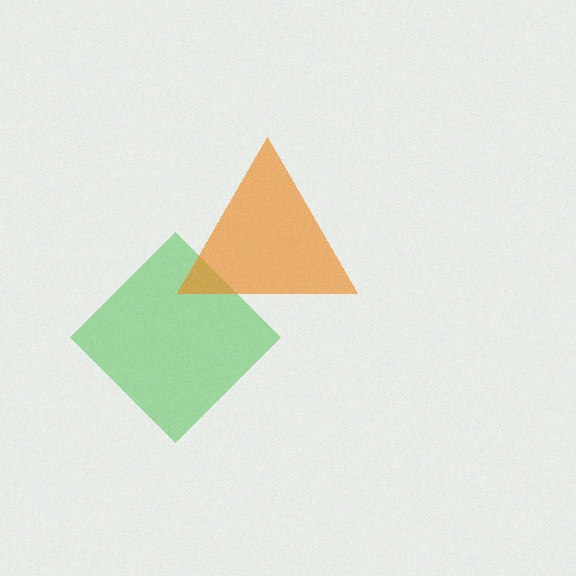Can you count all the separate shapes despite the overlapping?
Yes, there are 2 separate shapes.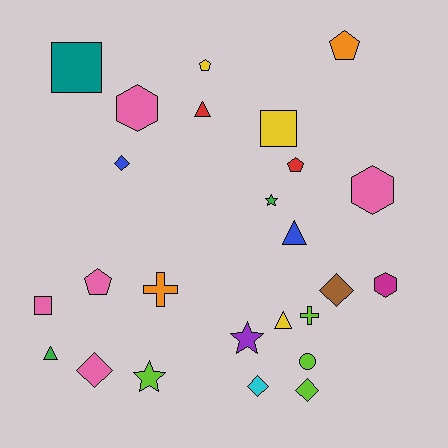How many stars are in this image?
There are 3 stars.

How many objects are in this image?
There are 25 objects.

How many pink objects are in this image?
There are 5 pink objects.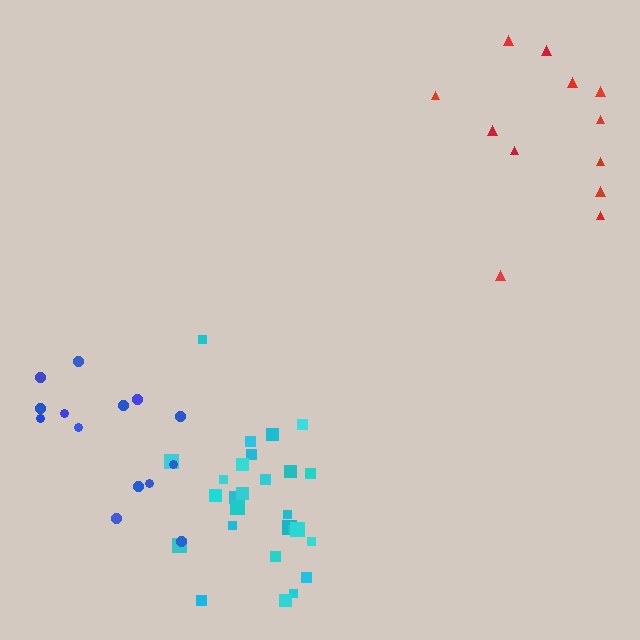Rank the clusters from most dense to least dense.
cyan, blue, red.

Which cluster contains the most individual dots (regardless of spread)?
Cyan (27).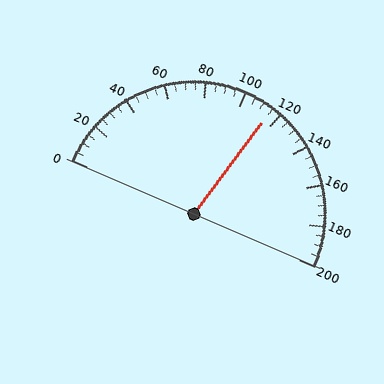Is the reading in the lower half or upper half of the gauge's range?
The reading is in the upper half of the range (0 to 200).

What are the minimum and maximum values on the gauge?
The gauge ranges from 0 to 200.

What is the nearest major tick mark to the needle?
The nearest major tick mark is 120.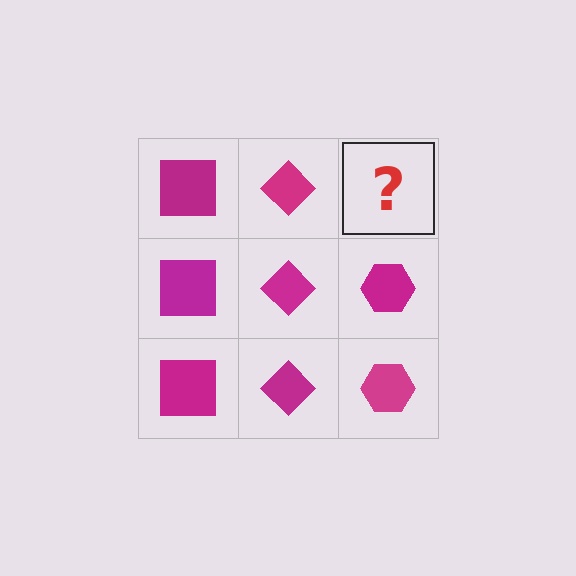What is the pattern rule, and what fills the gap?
The rule is that each column has a consistent shape. The gap should be filled with a magenta hexagon.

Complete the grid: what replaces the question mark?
The question mark should be replaced with a magenta hexagon.